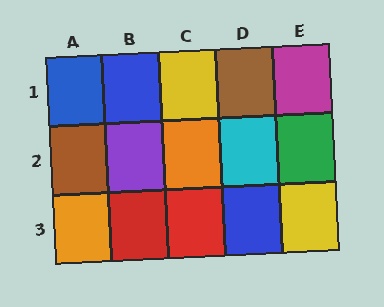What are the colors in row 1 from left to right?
Blue, blue, yellow, brown, magenta.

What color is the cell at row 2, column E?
Green.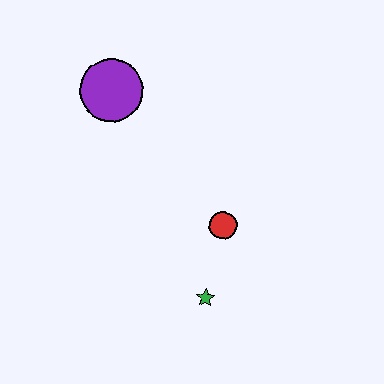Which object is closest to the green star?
The red circle is closest to the green star.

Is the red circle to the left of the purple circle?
No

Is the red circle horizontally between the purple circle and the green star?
No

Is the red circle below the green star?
No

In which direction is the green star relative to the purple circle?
The green star is below the purple circle.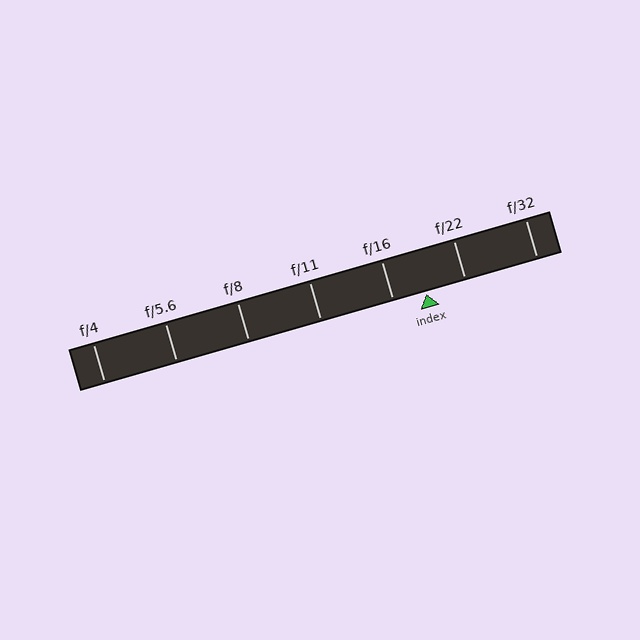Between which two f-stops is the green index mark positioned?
The index mark is between f/16 and f/22.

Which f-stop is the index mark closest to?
The index mark is closest to f/16.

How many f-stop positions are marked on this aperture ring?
There are 7 f-stop positions marked.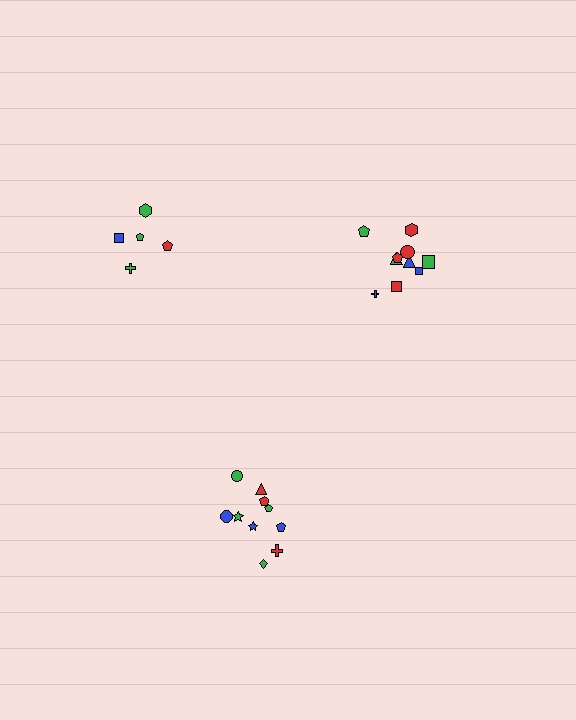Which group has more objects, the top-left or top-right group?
The top-right group.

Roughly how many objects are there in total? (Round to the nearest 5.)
Roughly 25 objects in total.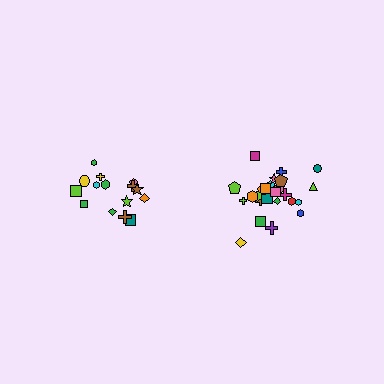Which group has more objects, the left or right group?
The right group.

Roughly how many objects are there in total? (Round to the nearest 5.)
Roughly 40 objects in total.